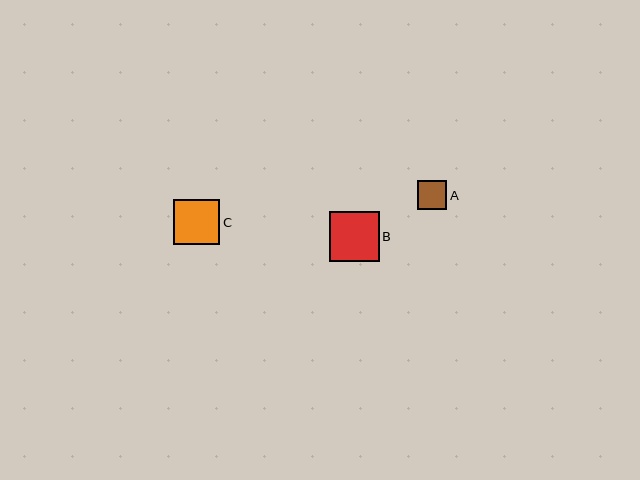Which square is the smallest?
Square A is the smallest with a size of approximately 29 pixels.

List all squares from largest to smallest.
From largest to smallest: B, C, A.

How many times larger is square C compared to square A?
Square C is approximately 1.6 times the size of square A.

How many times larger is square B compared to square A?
Square B is approximately 1.7 times the size of square A.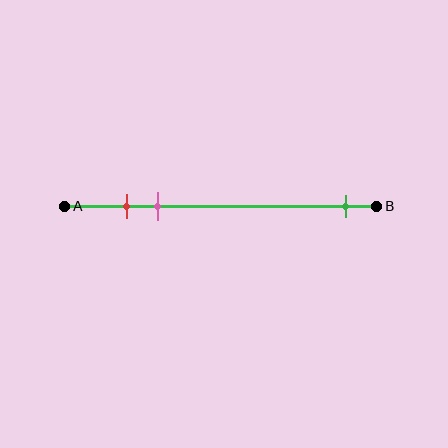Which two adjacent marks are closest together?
The red and pink marks are the closest adjacent pair.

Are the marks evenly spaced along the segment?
No, the marks are not evenly spaced.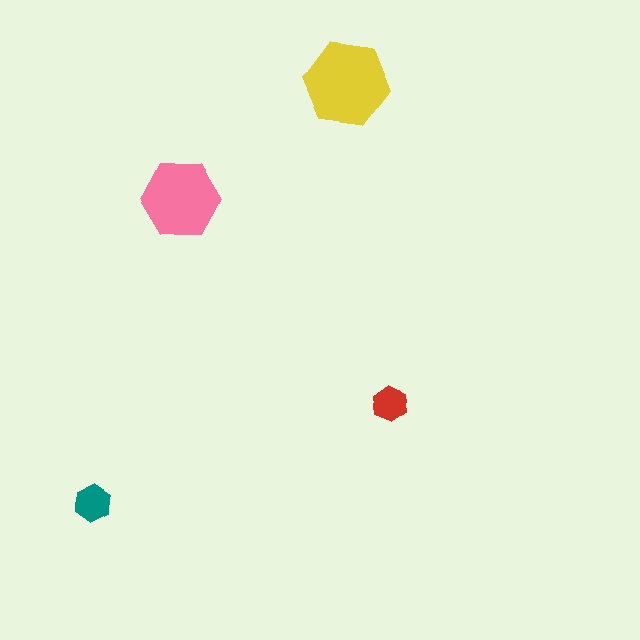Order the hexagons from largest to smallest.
the yellow one, the pink one, the teal one, the red one.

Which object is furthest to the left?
The teal hexagon is leftmost.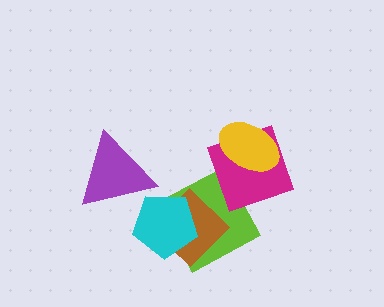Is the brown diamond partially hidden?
Yes, it is partially covered by another shape.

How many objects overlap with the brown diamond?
2 objects overlap with the brown diamond.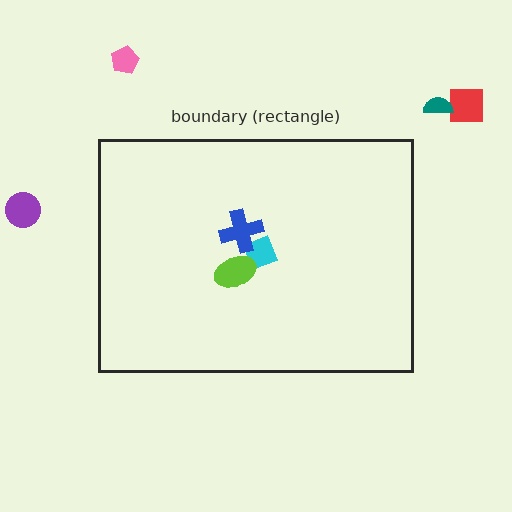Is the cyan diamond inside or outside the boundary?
Inside.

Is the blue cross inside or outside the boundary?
Inside.